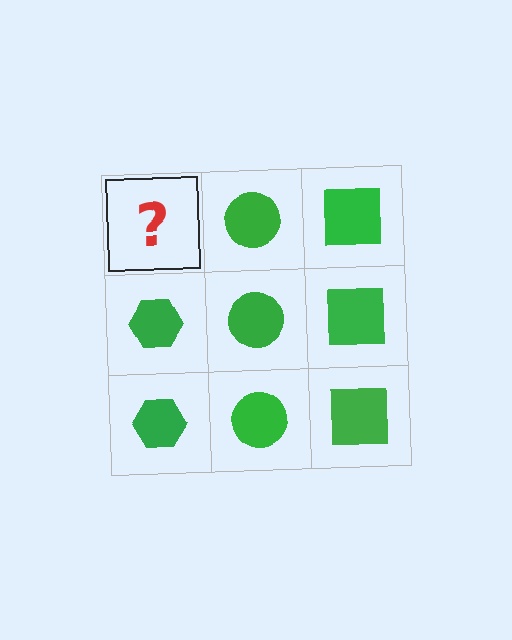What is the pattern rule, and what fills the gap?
The rule is that each column has a consistent shape. The gap should be filled with a green hexagon.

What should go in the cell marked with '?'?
The missing cell should contain a green hexagon.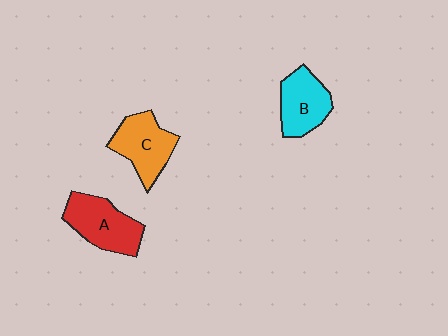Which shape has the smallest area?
Shape B (cyan).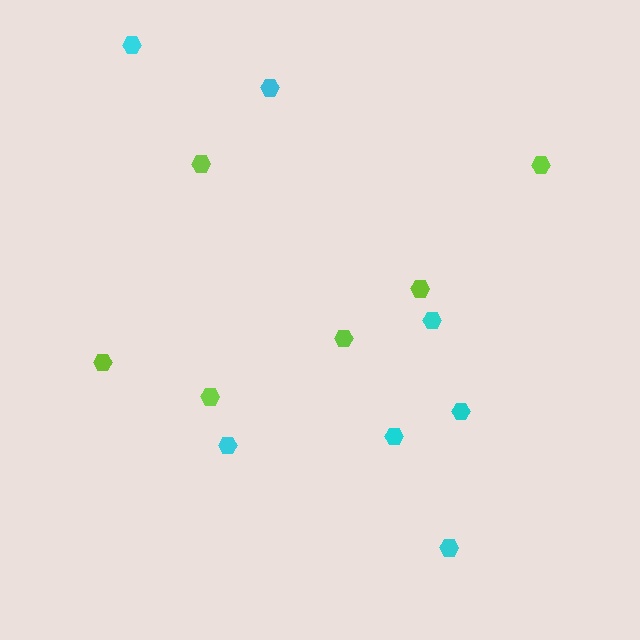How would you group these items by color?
There are 2 groups: one group of lime hexagons (6) and one group of cyan hexagons (7).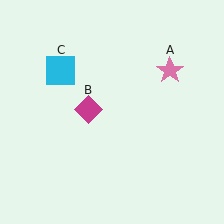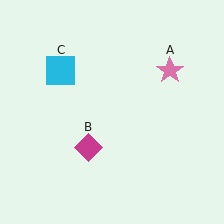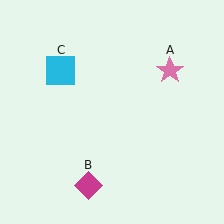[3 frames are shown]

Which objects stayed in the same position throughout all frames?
Pink star (object A) and cyan square (object C) remained stationary.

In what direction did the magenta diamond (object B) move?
The magenta diamond (object B) moved down.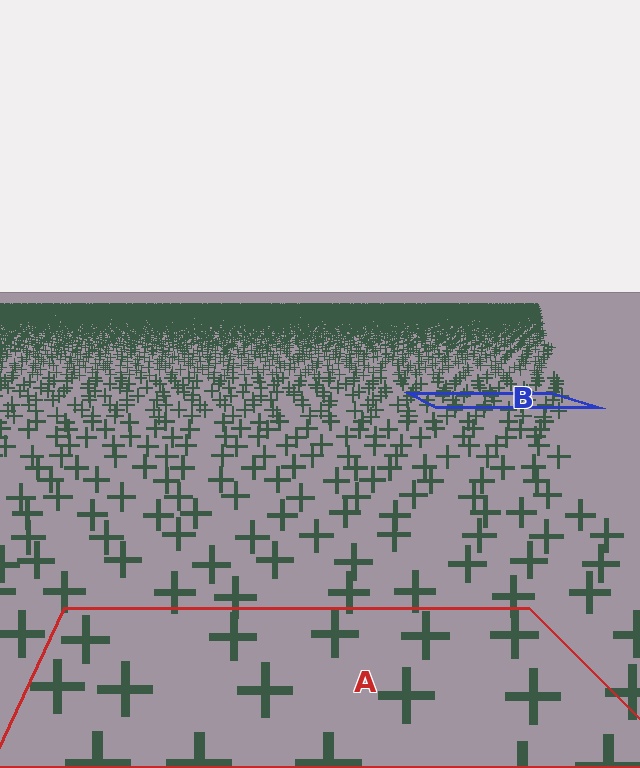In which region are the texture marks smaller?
The texture marks are smaller in region B, because it is farther away.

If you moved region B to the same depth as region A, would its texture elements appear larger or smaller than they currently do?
They would appear larger. At a closer depth, the same texture elements are projected at a bigger on-screen size.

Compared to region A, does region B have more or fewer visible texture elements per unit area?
Region B has more texture elements per unit area — they are packed more densely because it is farther away.